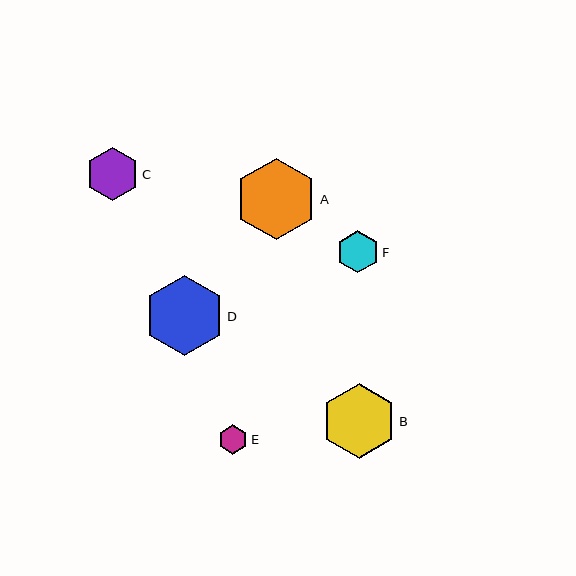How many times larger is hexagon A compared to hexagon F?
Hexagon A is approximately 1.9 times the size of hexagon F.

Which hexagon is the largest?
Hexagon A is the largest with a size of approximately 82 pixels.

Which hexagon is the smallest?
Hexagon E is the smallest with a size of approximately 30 pixels.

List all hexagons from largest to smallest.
From largest to smallest: A, D, B, C, F, E.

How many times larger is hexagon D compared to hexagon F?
Hexagon D is approximately 1.9 times the size of hexagon F.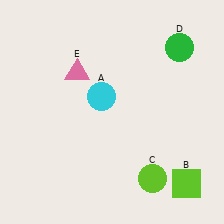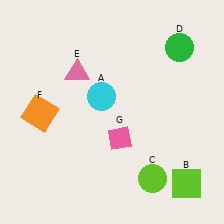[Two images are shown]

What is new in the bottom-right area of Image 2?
A pink diamond (G) was added in the bottom-right area of Image 2.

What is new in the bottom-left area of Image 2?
An orange square (F) was added in the bottom-left area of Image 2.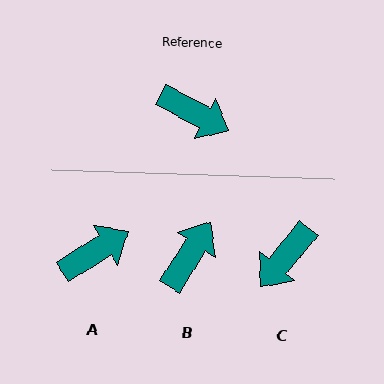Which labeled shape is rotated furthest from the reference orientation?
C, about 101 degrees away.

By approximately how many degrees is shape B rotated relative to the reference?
Approximately 86 degrees counter-clockwise.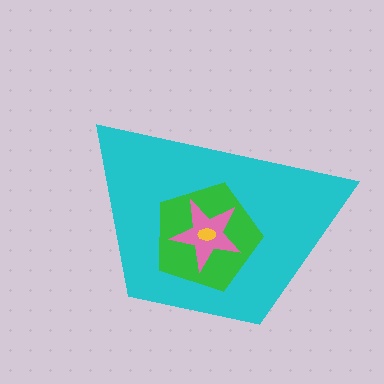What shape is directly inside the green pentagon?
The pink star.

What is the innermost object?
The yellow ellipse.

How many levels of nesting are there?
4.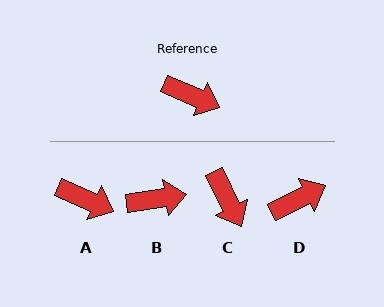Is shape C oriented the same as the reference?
No, it is off by about 40 degrees.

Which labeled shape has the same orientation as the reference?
A.